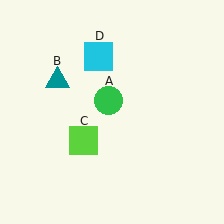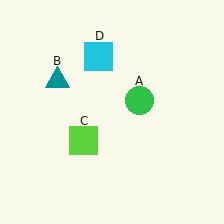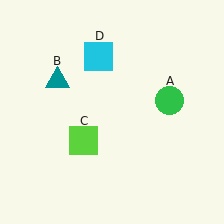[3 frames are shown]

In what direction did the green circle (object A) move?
The green circle (object A) moved right.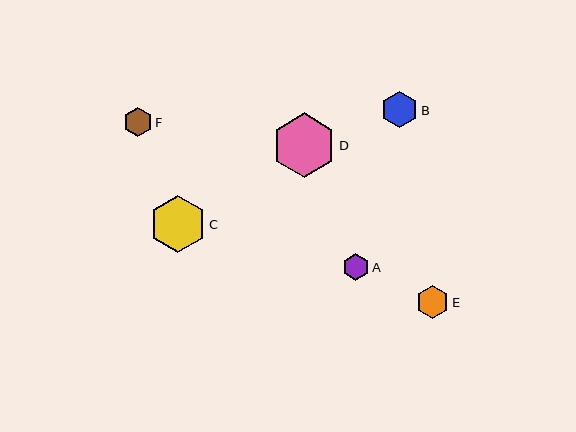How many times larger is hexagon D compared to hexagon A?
Hexagon D is approximately 2.4 times the size of hexagon A.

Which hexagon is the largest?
Hexagon D is the largest with a size of approximately 64 pixels.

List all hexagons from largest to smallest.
From largest to smallest: D, C, B, E, F, A.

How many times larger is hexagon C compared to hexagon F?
Hexagon C is approximately 2.0 times the size of hexagon F.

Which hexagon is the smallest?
Hexagon A is the smallest with a size of approximately 27 pixels.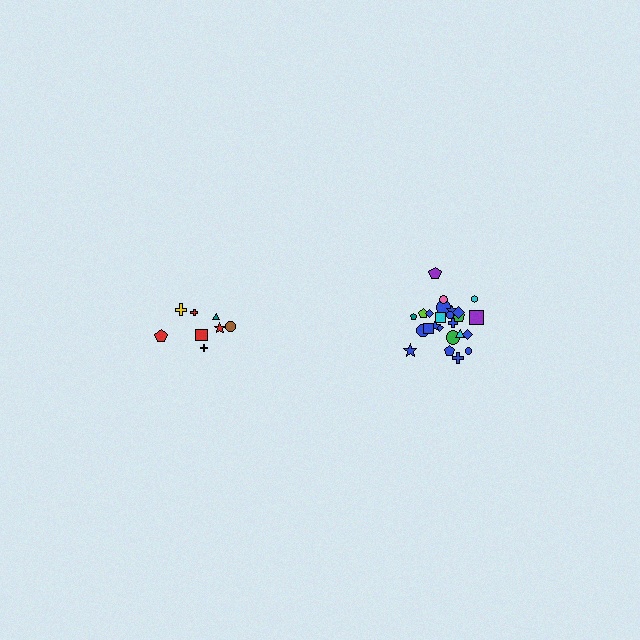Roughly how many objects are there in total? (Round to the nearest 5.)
Roughly 35 objects in total.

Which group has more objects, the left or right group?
The right group.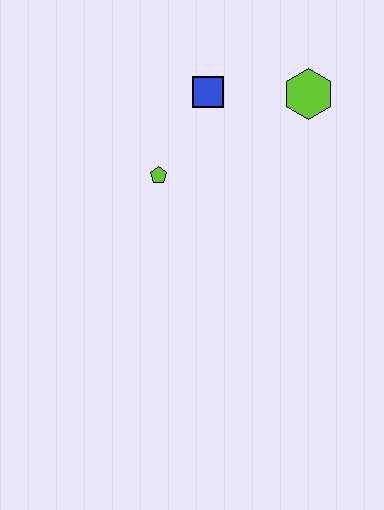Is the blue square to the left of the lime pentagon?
No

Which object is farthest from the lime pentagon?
The lime hexagon is farthest from the lime pentagon.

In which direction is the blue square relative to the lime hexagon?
The blue square is to the left of the lime hexagon.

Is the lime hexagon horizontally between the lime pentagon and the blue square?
No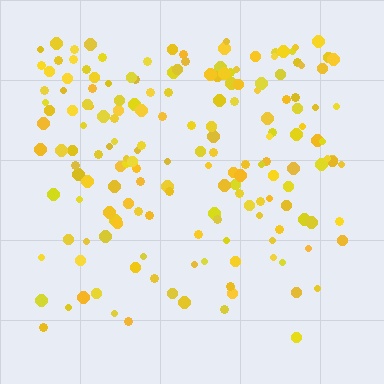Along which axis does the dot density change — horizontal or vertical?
Vertical.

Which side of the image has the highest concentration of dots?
The top.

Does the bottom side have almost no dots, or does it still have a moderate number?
Still a moderate number, just noticeably fewer than the top.